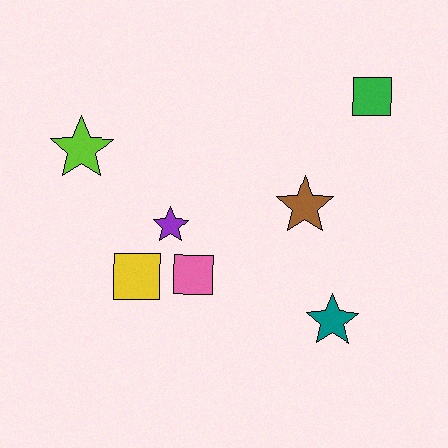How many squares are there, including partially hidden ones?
There are 3 squares.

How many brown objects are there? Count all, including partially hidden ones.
There is 1 brown object.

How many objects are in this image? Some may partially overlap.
There are 7 objects.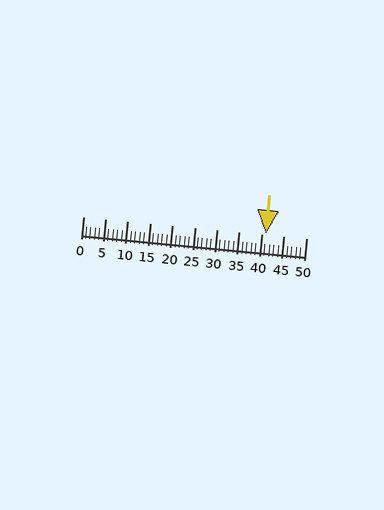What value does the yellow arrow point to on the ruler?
The yellow arrow points to approximately 41.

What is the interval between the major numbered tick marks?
The major tick marks are spaced 5 units apart.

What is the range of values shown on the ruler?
The ruler shows values from 0 to 50.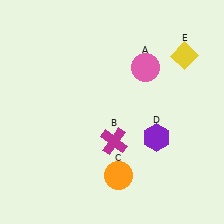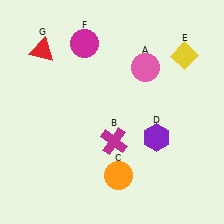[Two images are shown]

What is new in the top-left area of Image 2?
A red triangle (G) was added in the top-left area of Image 2.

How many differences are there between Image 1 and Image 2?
There are 2 differences between the two images.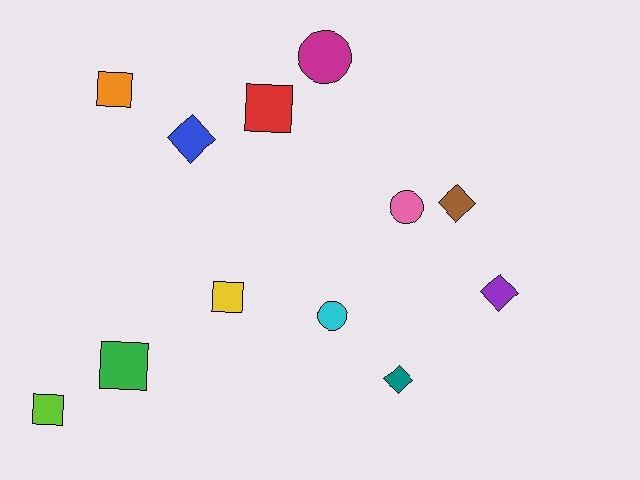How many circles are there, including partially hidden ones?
There are 3 circles.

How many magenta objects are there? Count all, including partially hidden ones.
There is 1 magenta object.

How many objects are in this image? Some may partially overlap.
There are 12 objects.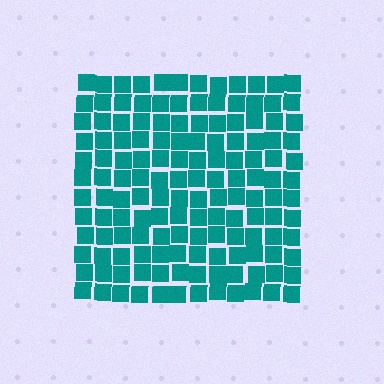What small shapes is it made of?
It is made of small squares.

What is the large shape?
The large shape is a square.